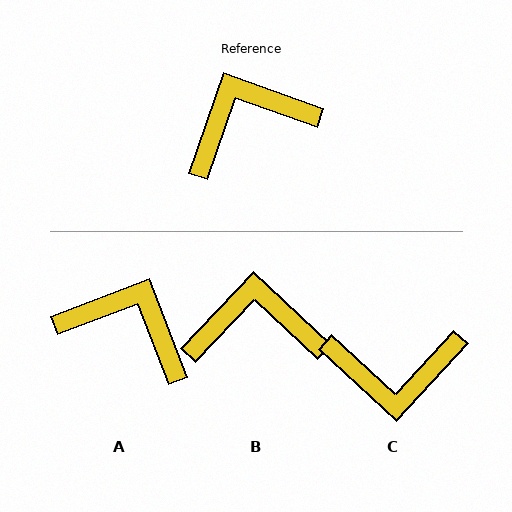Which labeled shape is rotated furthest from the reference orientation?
C, about 156 degrees away.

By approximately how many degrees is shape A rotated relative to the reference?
Approximately 50 degrees clockwise.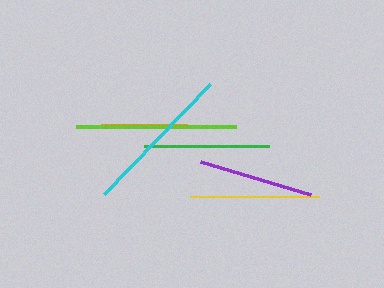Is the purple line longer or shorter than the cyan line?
The cyan line is longer than the purple line.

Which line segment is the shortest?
The orange line is the shortest at approximately 86 pixels.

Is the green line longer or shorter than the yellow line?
The yellow line is longer than the green line.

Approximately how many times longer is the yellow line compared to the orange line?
The yellow line is approximately 1.5 times the length of the orange line.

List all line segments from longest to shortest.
From longest to shortest: lime, cyan, yellow, green, purple, orange.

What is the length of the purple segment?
The purple segment is approximately 115 pixels long.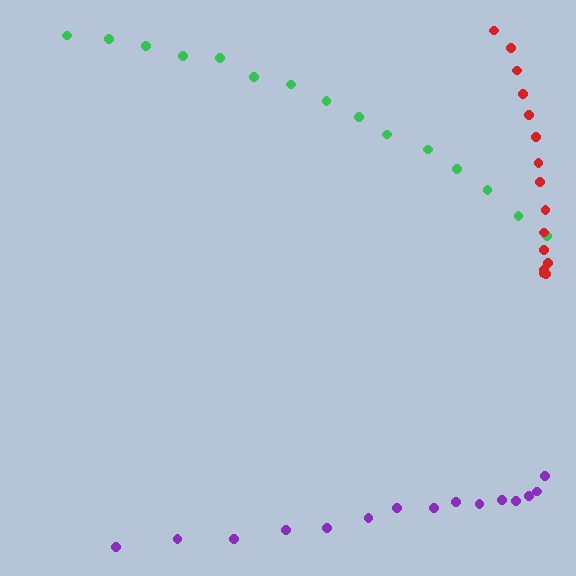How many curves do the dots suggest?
There are 3 distinct paths.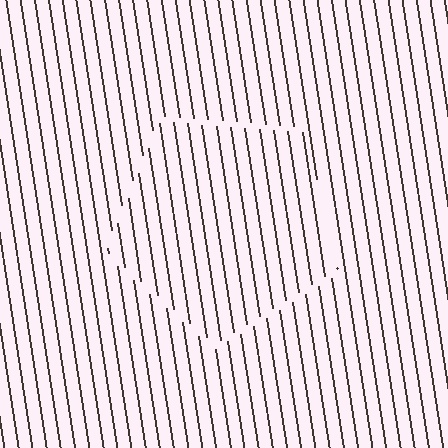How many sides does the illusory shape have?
5 sides — the line-ends trace a pentagon.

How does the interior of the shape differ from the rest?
The interior of the shape contains the same grating, shifted by half a period — the contour is defined by the phase discontinuity where line-ends from the inner and outer gratings abut.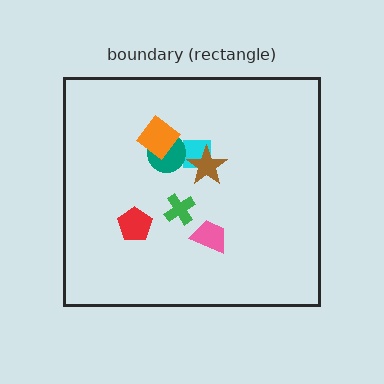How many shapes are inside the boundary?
7 inside, 0 outside.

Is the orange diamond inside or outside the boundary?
Inside.